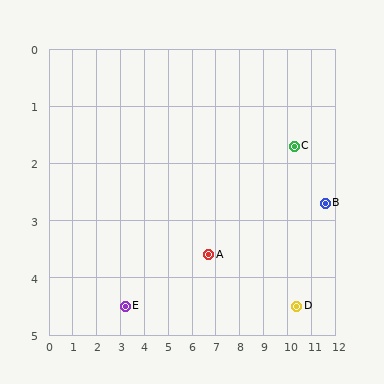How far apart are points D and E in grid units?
Points D and E are about 7.2 grid units apart.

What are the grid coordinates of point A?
Point A is at approximately (6.7, 3.6).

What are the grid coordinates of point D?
Point D is at approximately (10.4, 4.5).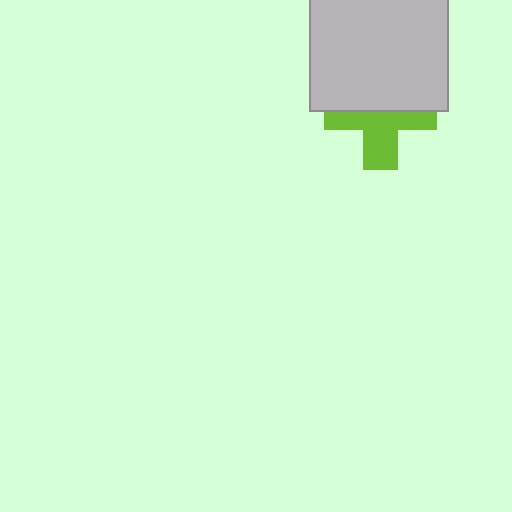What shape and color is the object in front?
The object in front is a light gray square.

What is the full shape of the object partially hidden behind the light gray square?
The partially hidden object is a lime cross.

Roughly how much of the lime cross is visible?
About half of it is visible (roughly 52%).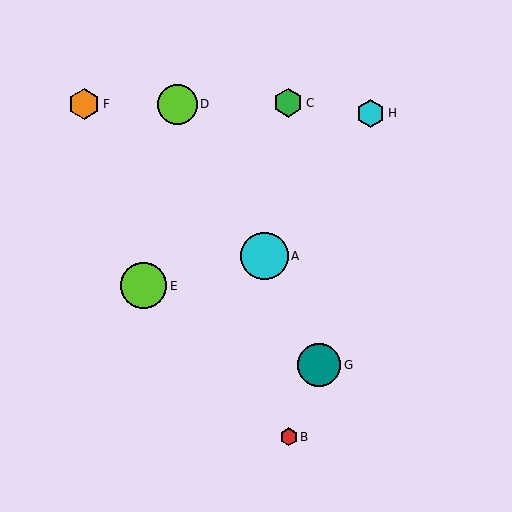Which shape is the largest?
The cyan circle (labeled A) is the largest.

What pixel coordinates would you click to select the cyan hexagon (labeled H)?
Click at (371, 113) to select the cyan hexagon H.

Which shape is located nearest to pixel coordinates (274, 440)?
The red hexagon (labeled B) at (289, 437) is nearest to that location.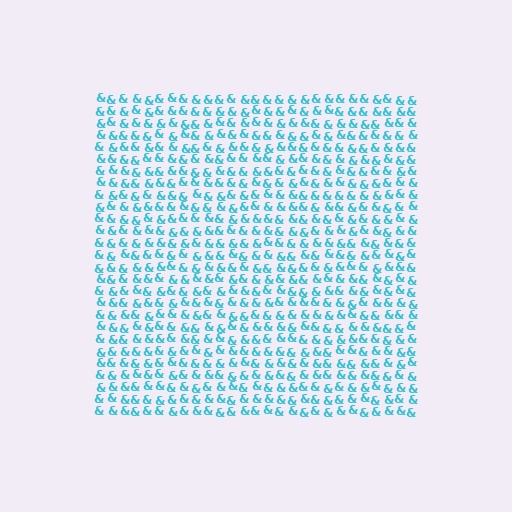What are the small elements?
The small elements are ampersands.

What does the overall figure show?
The overall figure shows a square.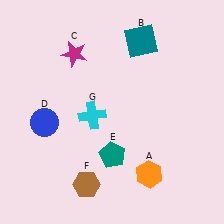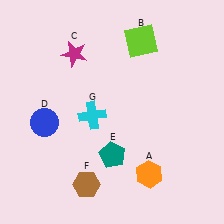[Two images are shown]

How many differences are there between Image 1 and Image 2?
There is 1 difference between the two images.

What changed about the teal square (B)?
In Image 1, B is teal. In Image 2, it changed to lime.